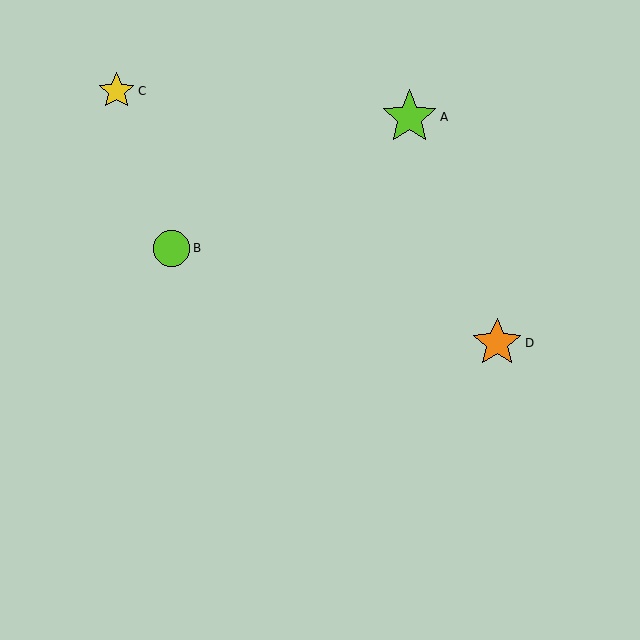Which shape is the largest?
The lime star (labeled A) is the largest.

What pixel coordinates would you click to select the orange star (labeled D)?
Click at (497, 343) to select the orange star D.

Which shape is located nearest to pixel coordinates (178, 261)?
The lime circle (labeled B) at (172, 248) is nearest to that location.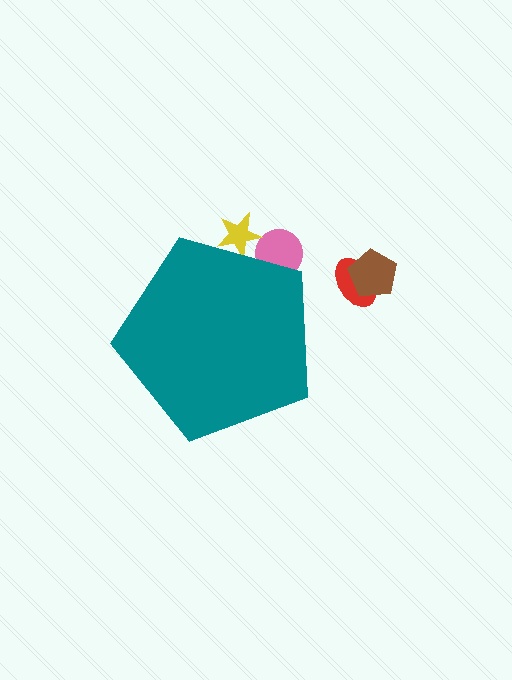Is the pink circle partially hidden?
Yes, the pink circle is partially hidden behind the teal pentagon.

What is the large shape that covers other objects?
A teal pentagon.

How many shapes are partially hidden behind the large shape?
2 shapes are partially hidden.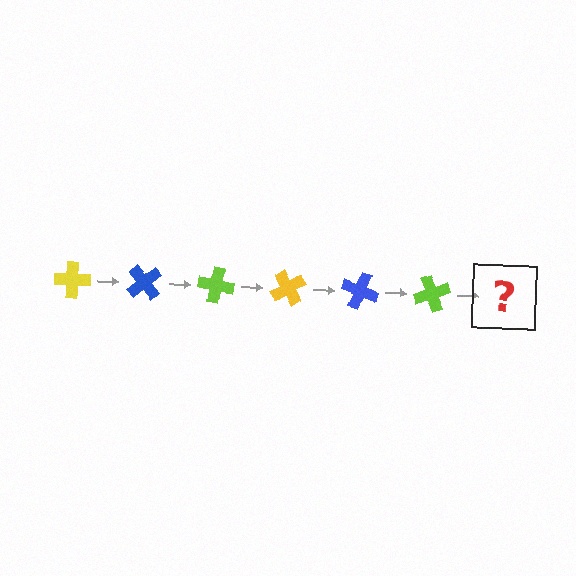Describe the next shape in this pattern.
It should be a yellow cross, rotated 300 degrees from the start.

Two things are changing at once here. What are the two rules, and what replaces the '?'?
The two rules are that it rotates 50 degrees each step and the color cycles through yellow, blue, and lime. The '?' should be a yellow cross, rotated 300 degrees from the start.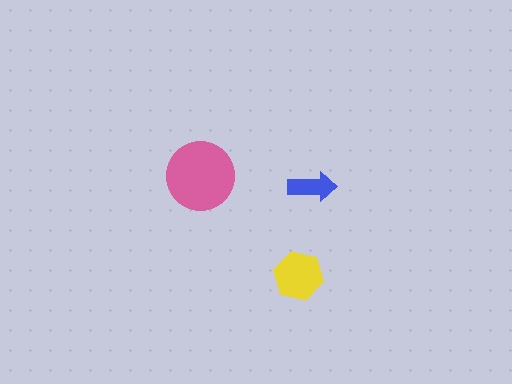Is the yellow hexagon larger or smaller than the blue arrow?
Larger.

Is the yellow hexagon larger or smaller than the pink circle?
Smaller.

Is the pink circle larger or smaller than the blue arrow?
Larger.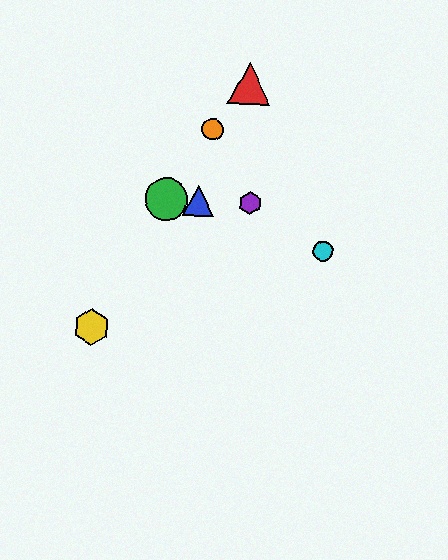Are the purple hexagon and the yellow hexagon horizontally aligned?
No, the purple hexagon is at y≈203 and the yellow hexagon is at y≈327.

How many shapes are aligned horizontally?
3 shapes (the blue triangle, the green circle, the purple hexagon) are aligned horizontally.